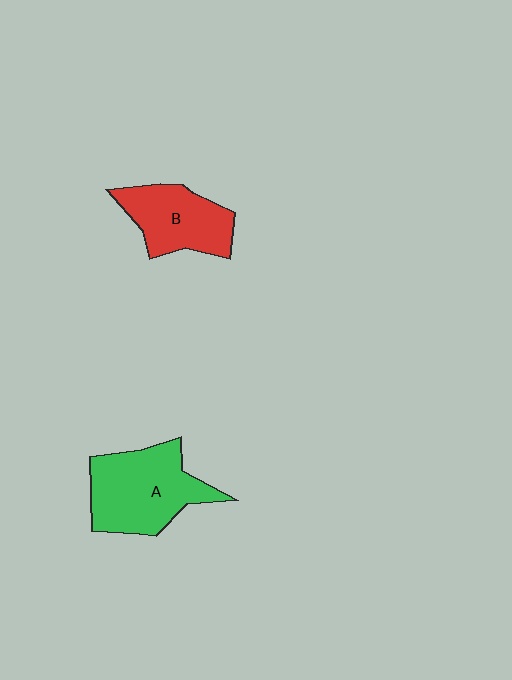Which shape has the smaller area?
Shape B (red).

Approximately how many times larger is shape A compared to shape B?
Approximately 1.3 times.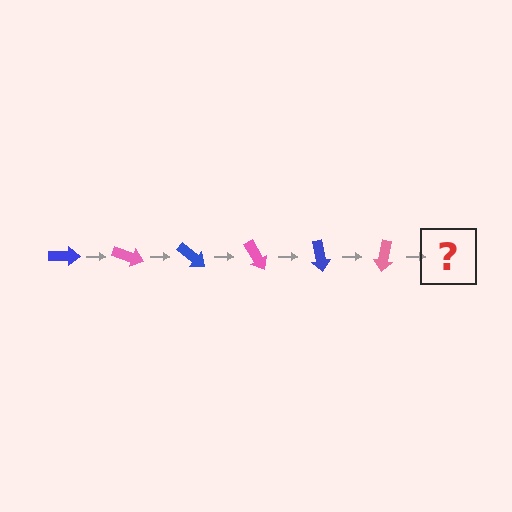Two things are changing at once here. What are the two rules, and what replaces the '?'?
The two rules are that it rotates 20 degrees each step and the color cycles through blue and pink. The '?' should be a blue arrow, rotated 120 degrees from the start.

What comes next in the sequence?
The next element should be a blue arrow, rotated 120 degrees from the start.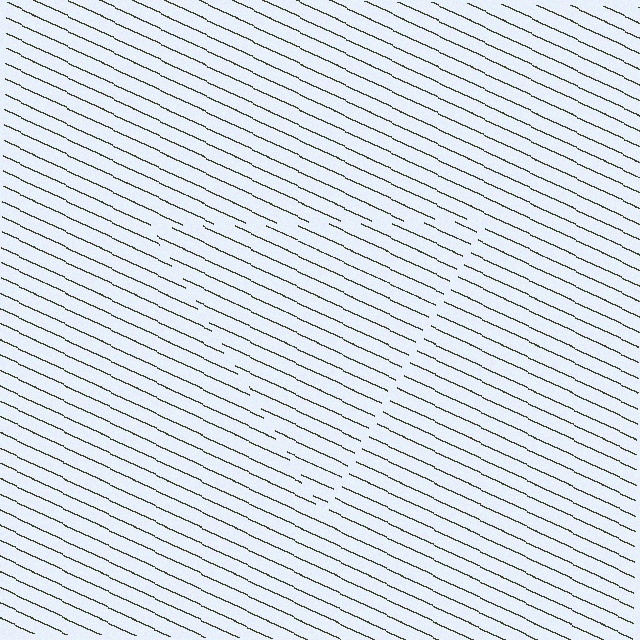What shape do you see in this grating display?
An illusory triangle. The interior of the shape contains the same grating, shifted by half a period — the contour is defined by the phase discontinuity where line-ends from the inner and outer gratings abut.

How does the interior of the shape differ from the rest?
The interior of the shape contains the same grating, shifted by half a period — the contour is defined by the phase discontinuity where line-ends from the inner and outer gratings abut.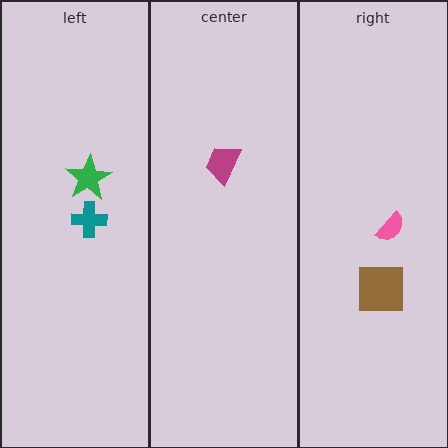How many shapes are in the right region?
2.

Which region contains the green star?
The left region.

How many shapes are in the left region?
2.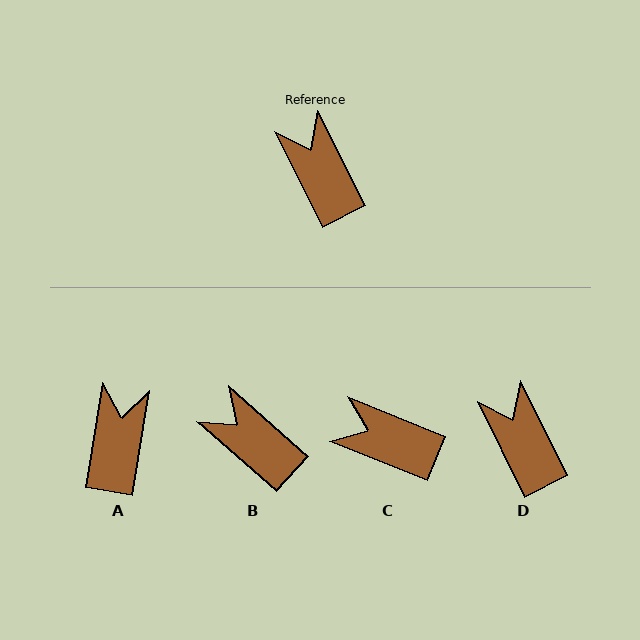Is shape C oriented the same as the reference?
No, it is off by about 42 degrees.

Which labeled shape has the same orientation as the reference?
D.